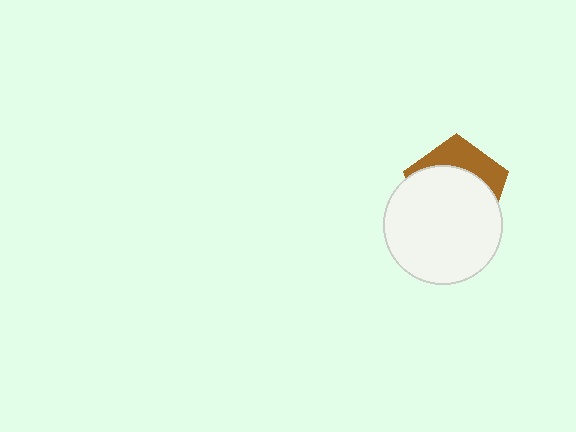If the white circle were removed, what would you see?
You would see the complete brown pentagon.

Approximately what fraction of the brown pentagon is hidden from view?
Roughly 68% of the brown pentagon is hidden behind the white circle.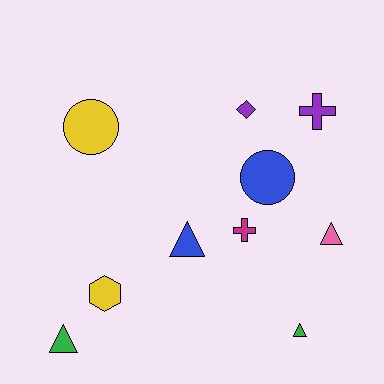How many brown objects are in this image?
There are no brown objects.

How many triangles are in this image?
There are 4 triangles.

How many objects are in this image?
There are 10 objects.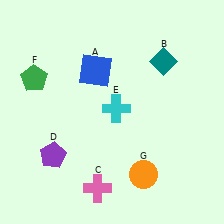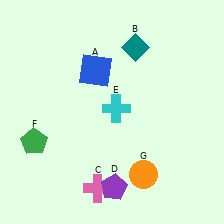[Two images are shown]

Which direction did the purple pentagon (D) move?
The purple pentagon (D) moved right.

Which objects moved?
The objects that moved are: the teal diamond (B), the purple pentagon (D), the green pentagon (F).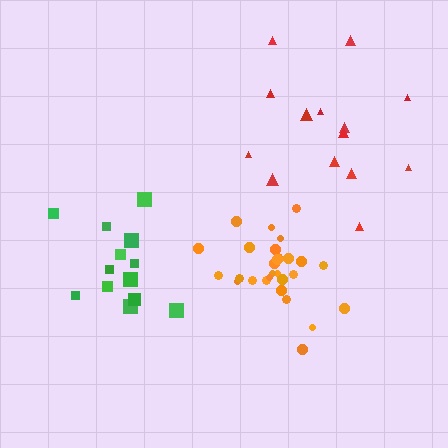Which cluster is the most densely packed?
Orange.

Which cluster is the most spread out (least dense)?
Red.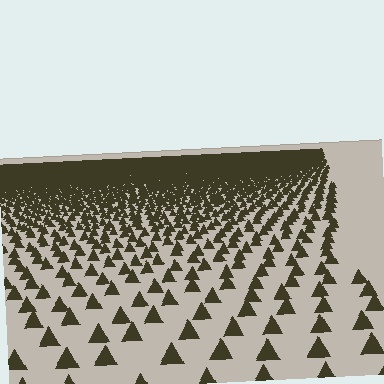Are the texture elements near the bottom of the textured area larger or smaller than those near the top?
Larger. Near the bottom, elements are closer to the viewer and appear at a bigger on-screen size.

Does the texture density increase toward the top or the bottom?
Density increases toward the top.